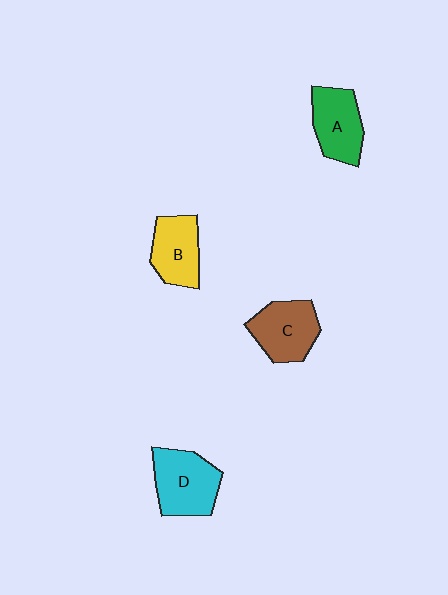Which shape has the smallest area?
Shape B (yellow).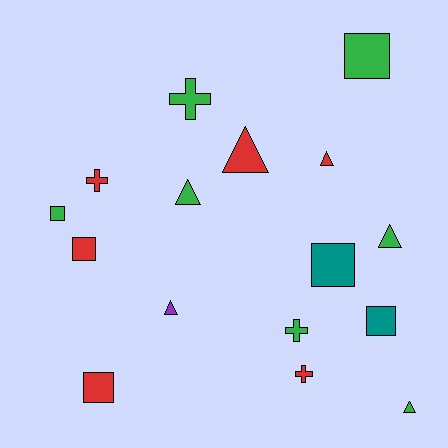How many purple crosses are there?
There are no purple crosses.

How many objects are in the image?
There are 16 objects.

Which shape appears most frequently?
Triangle, with 6 objects.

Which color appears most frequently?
Green, with 7 objects.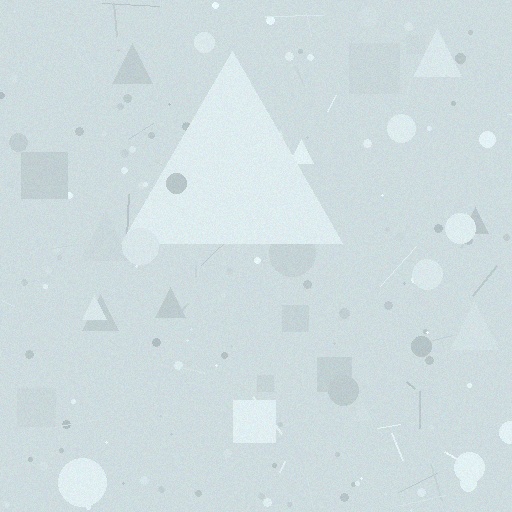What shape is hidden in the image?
A triangle is hidden in the image.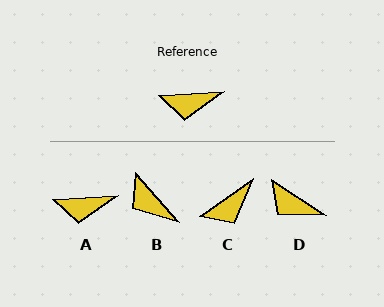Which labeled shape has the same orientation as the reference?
A.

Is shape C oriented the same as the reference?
No, it is off by about 31 degrees.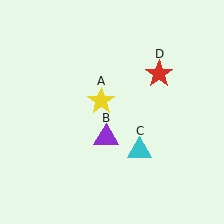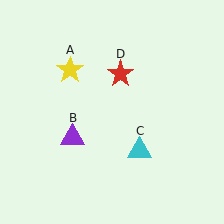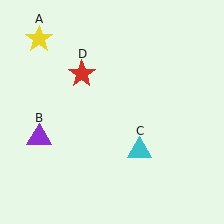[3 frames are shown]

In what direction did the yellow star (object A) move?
The yellow star (object A) moved up and to the left.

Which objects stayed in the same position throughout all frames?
Cyan triangle (object C) remained stationary.